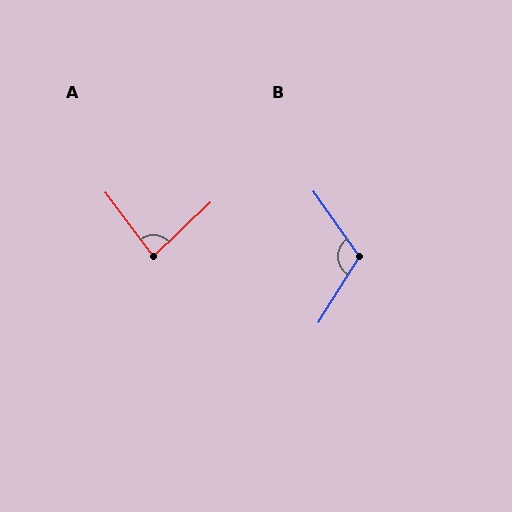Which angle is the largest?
B, at approximately 113 degrees.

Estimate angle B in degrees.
Approximately 113 degrees.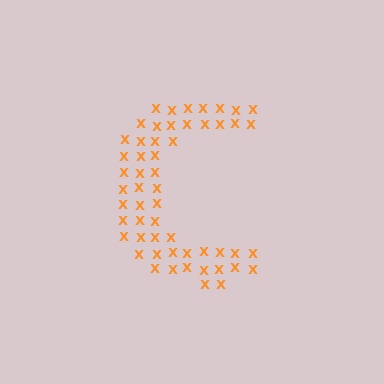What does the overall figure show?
The overall figure shows the letter C.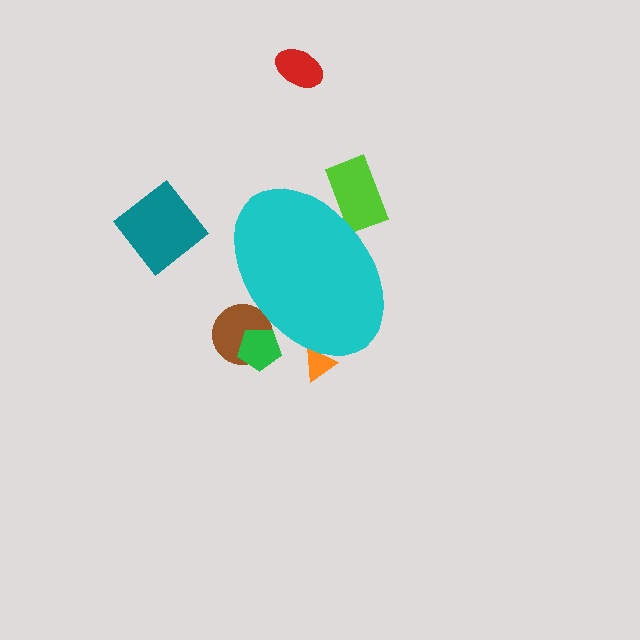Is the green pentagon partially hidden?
Yes, the green pentagon is partially hidden behind the cyan ellipse.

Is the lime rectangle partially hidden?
Yes, the lime rectangle is partially hidden behind the cyan ellipse.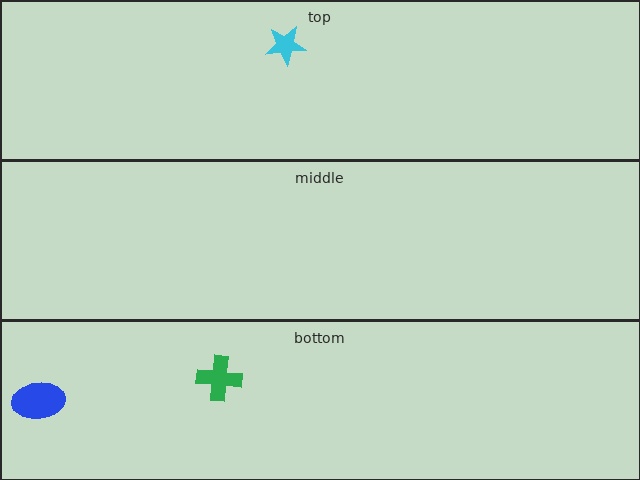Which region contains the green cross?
The bottom region.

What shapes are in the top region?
The cyan star.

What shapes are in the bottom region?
The blue ellipse, the green cross.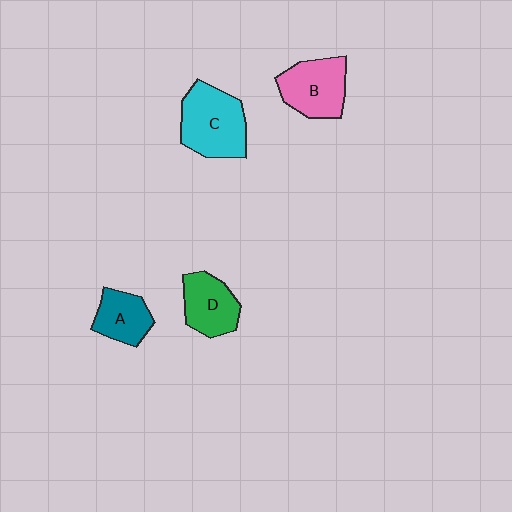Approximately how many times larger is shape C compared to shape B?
Approximately 1.2 times.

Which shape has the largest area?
Shape C (cyan).